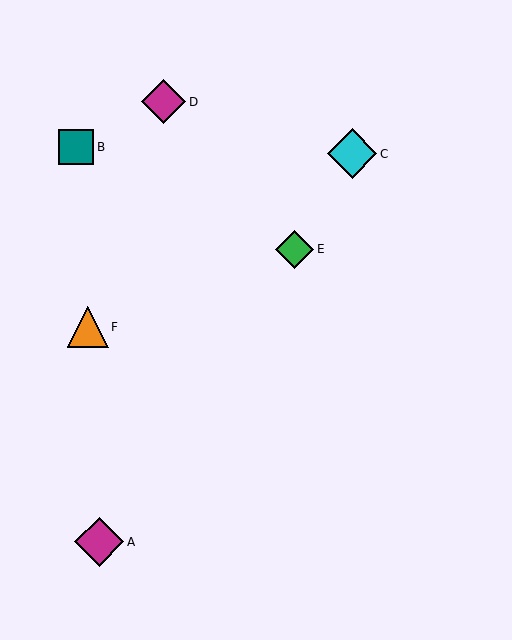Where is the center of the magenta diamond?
The center of the magenta diamond is at (99, 542).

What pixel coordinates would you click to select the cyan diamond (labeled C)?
Click at (352, 154) to select the cyan diamond C.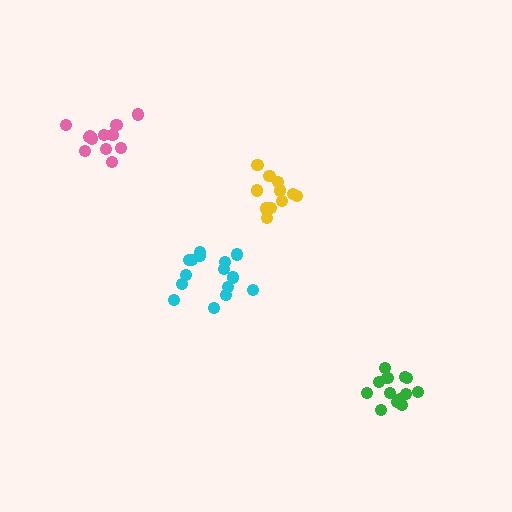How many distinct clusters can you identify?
There are 4 distinct clusters.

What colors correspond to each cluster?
The clusters are colored: pink, yellow, green, cyan.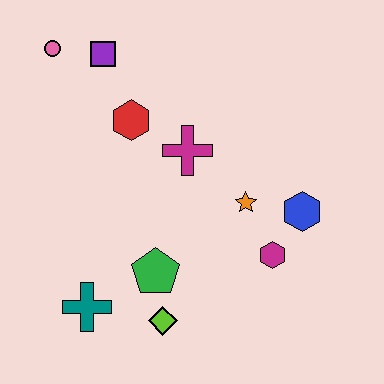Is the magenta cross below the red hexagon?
Yes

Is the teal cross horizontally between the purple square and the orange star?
No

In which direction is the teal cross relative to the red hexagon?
The teal cross is below the red hexagon.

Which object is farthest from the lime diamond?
The pink circle is farthest from the lime diamond.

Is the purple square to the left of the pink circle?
No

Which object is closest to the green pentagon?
The lime diamond is closest to the green pentagon.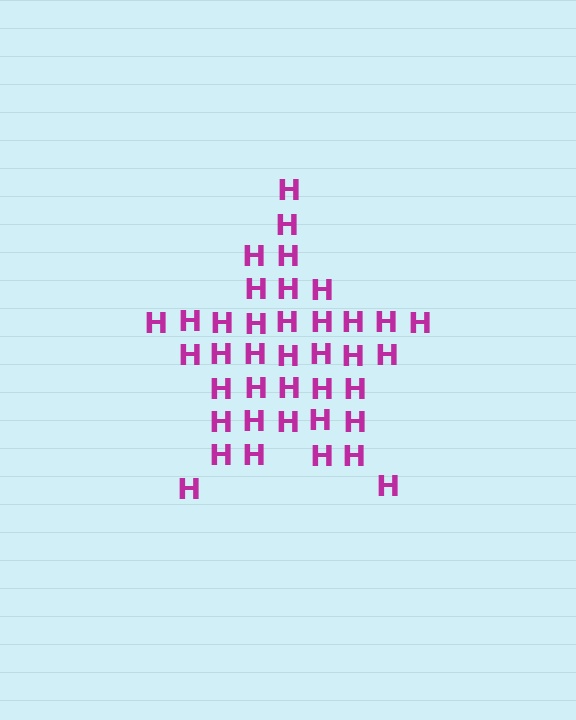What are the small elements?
The small elements are letter H's.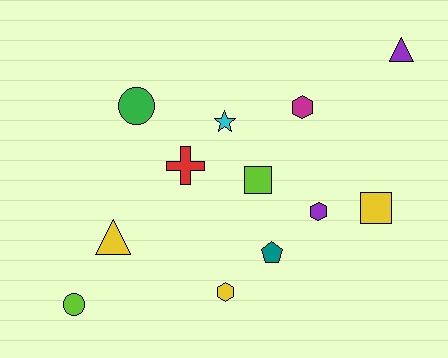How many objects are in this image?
There are 12 objects.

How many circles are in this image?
There are 2 circles.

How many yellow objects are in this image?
There are 3 yellow objects.